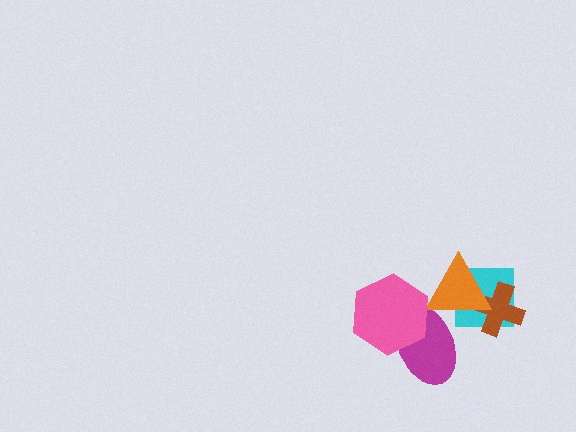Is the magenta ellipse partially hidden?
Yes, it is partially covered by another shape.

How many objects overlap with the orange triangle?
3 objects overlap with the orange triangle.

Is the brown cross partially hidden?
Yes, it is partially covered by another shape.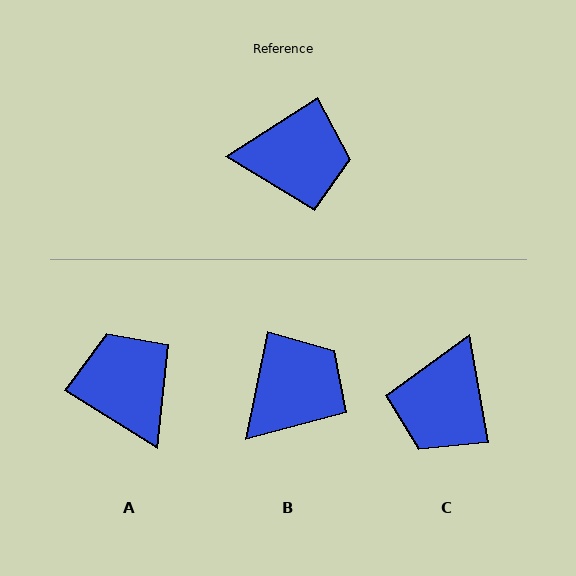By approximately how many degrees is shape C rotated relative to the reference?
Approximately 112 degrees clockwise.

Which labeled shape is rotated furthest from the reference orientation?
A, about 115 degrees away.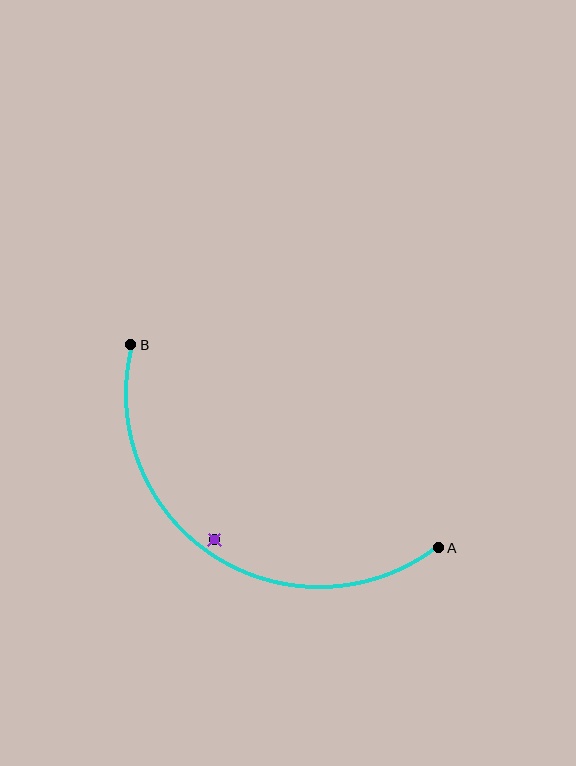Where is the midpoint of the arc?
The arc midpoint is the point on the curve farthest from the straight line joining A and B. It sits below that line.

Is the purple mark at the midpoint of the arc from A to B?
No — the purple mark does not lie on the arc at all. It sits slightly inside the curve.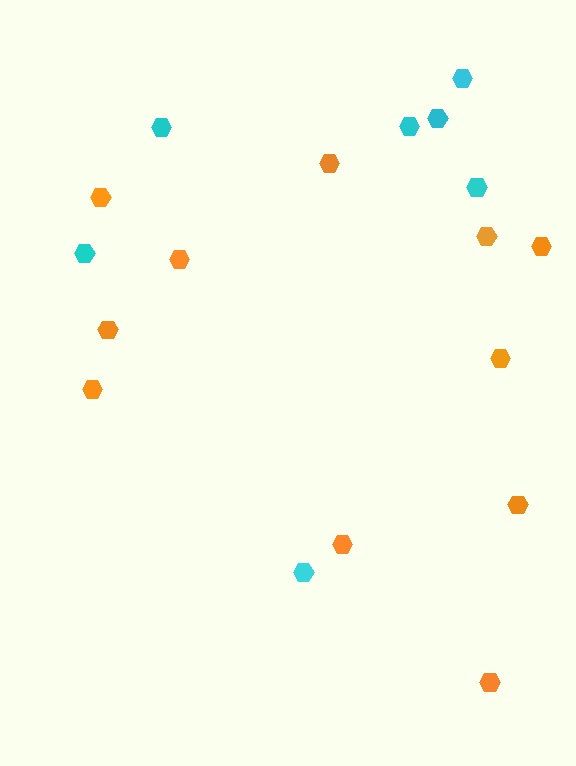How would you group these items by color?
There are 2 groups: one group of orange hexagons (11) and one group of cyan hexagons (7).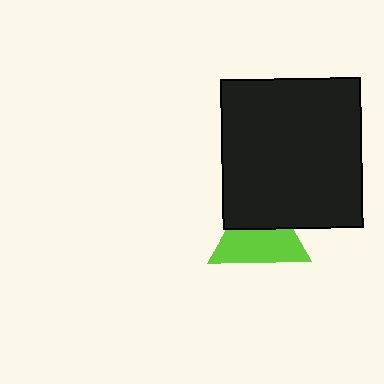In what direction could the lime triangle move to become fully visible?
The lime triangle could move down. That would shift it out from behind the black rectangle entirely.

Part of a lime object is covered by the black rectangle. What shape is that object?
It is a triangle.